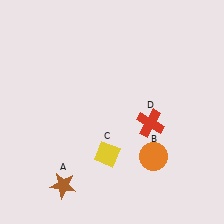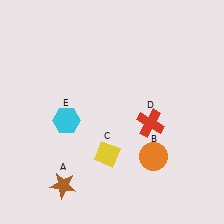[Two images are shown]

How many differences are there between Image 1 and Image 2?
There is 1 difference between the two images.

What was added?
A cyan hexagon (E) was added in Image 2.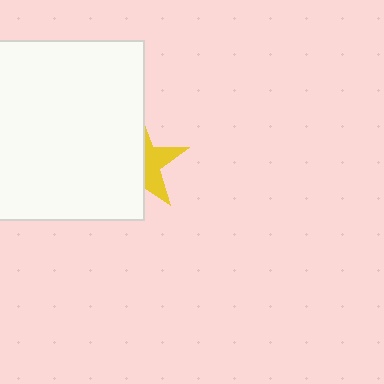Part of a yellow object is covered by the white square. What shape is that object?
It is a star.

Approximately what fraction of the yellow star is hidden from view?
Roughly 62% of the yellow star is hidden behind the white square.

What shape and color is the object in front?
The object in front is a white square.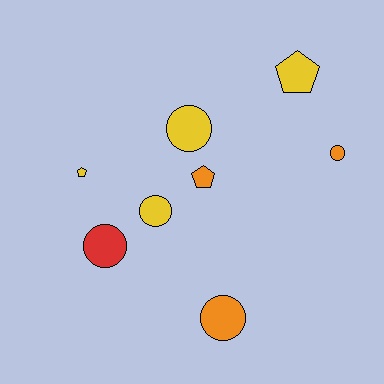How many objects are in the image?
There are 8 objects.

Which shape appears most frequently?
Circle, with 5 objects.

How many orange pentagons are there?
There is 1 orange pentagon.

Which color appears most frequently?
Yellow, with 4 objects.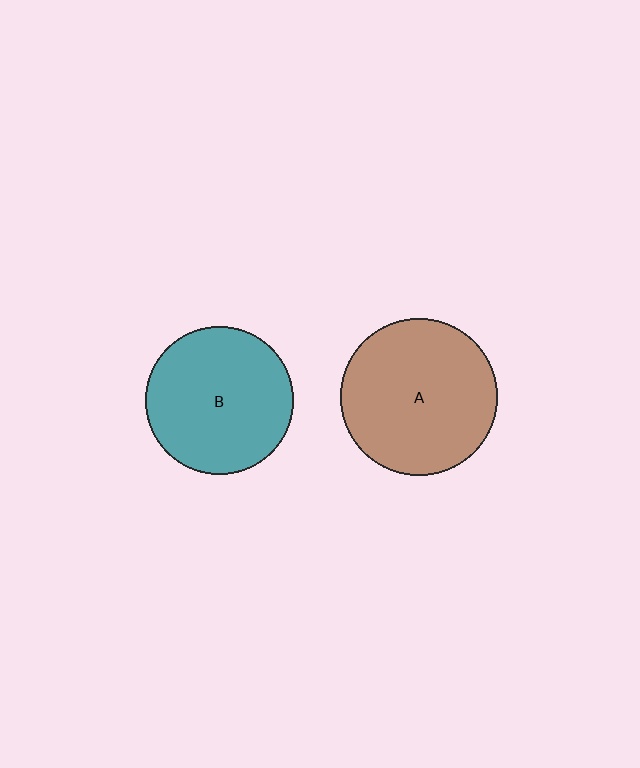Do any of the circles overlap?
No, none of the circles overlap.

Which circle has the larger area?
Circle A (brown).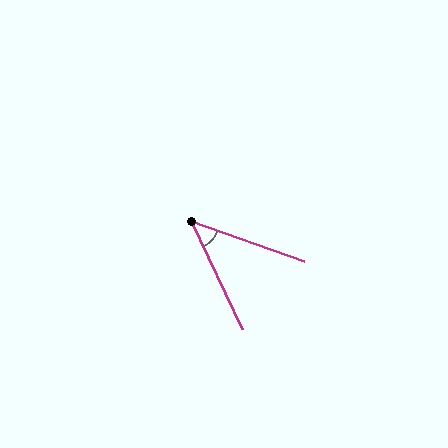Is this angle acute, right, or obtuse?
It is acute.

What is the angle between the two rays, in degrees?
Approximately 45 degrees.